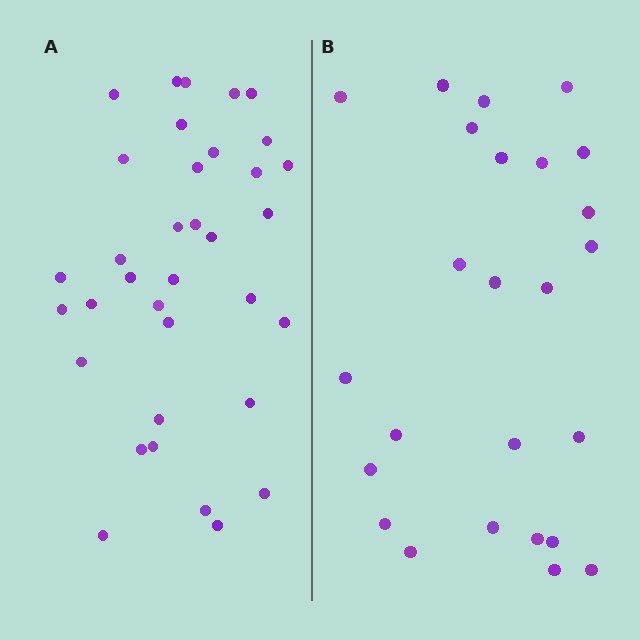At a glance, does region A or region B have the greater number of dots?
Region A (the left region) has more dots.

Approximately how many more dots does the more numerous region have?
Region A has roughly 10 or so more dots than region B.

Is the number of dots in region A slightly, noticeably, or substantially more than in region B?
Region A has noticeably more, but not dramatically so. The ratio is roughly 1.4 to 1.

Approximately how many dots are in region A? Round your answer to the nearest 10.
About 40 dots. (The exact count is 35, which rounds to 40.)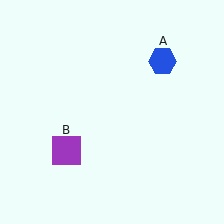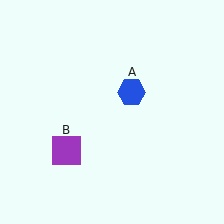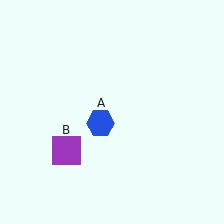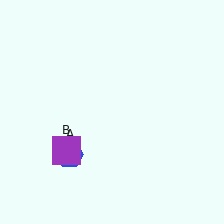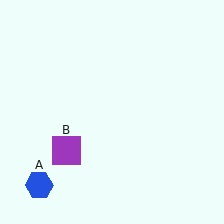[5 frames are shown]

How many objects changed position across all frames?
1 object changed position: blue hexagon (object A).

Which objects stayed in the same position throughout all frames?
Purple square (object B) remained stationary.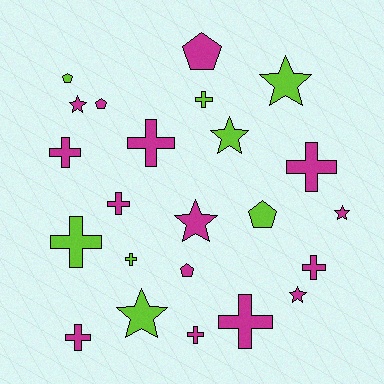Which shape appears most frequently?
Cross, with 11 objects.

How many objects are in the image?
There are 23 objects.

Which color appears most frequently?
Magenta, with 15 objects.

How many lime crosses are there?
There are 3 lime crosses.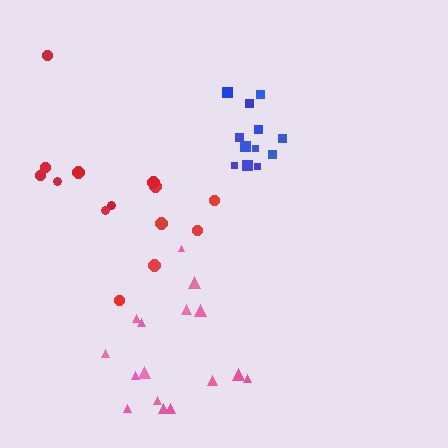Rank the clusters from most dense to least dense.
blue, pink, red.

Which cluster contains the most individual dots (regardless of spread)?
Pink (16).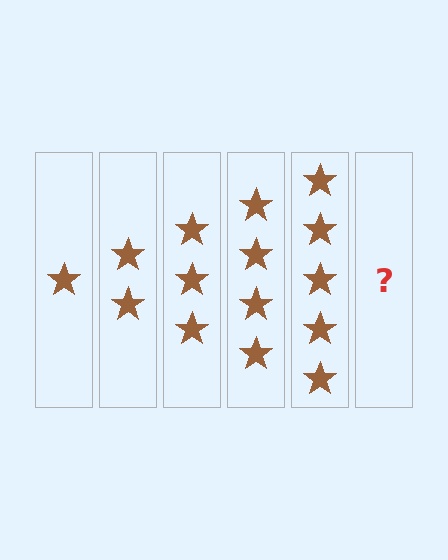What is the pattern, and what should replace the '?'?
The pattern is that each step adds one more star. The '?' should be 6 stars.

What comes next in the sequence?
The next element should be 6 stars.